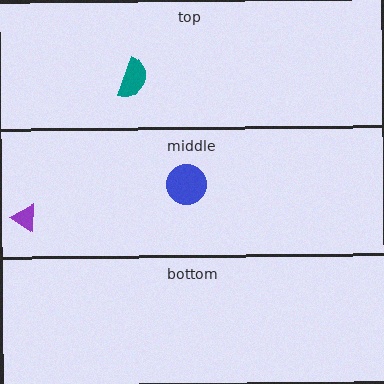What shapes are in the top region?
The teal semicircle.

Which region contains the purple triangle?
The middle region.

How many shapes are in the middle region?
2.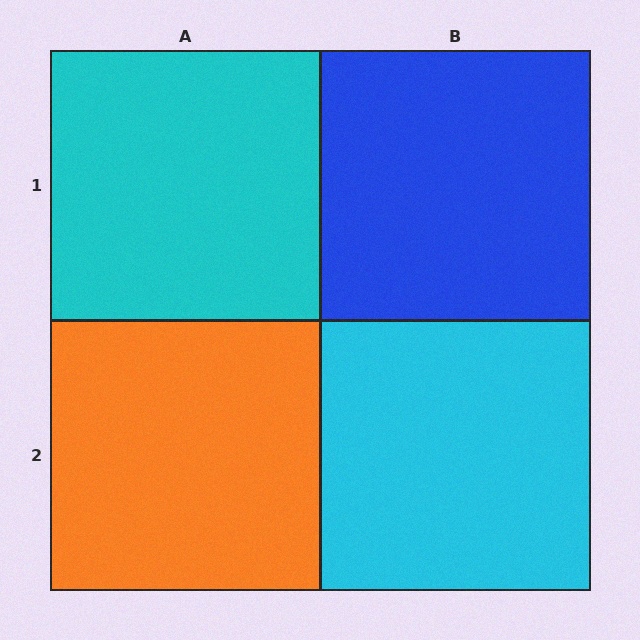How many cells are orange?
1 cell is orange.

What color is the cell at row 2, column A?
Orange.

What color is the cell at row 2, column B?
Cyan.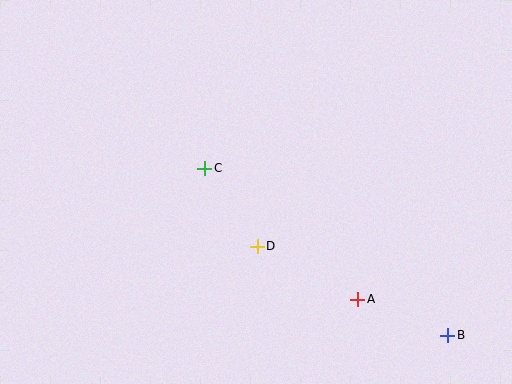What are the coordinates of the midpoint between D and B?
The midpoint between D and B is at (353, 291).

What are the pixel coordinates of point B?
Point B is at (448, 335).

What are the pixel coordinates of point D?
Point D is at (257, 246).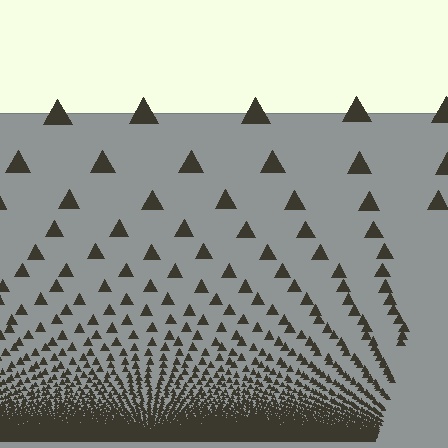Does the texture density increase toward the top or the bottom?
Density increases toward the bottom.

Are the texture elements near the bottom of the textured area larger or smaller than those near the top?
Smaller. The gradient is inverted — elements near the bottom are smaller and denser.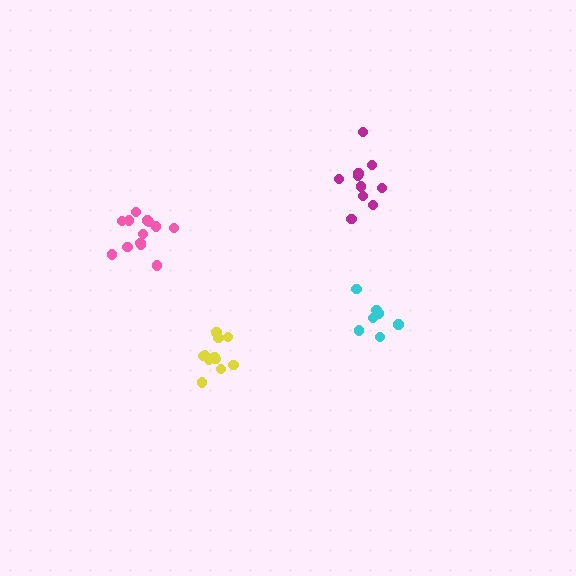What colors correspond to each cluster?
The clusters are colored: yellow, pink, magenta, cyan.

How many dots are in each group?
Group 1: 11 dots, Group 2: 13 dots, Group 3: 10 dots, Group 4: 7 dots (41 total).